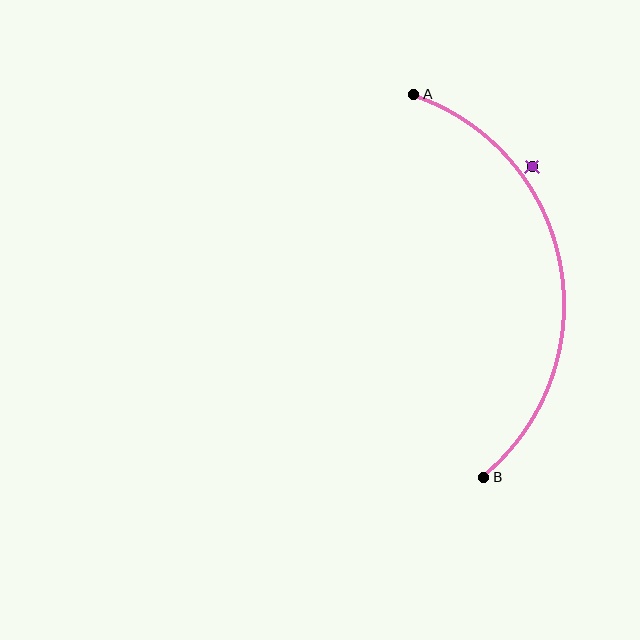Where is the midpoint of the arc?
The arc midpoint is the point on the curve farthest from the straight line joining A and B. It sits to the right of that line.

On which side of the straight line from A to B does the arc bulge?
The arc bulges to the right of the straight line connecting A and B.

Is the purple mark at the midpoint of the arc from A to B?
No — the purple mark does not lie on the arc at all. It sits slightly outside the curve.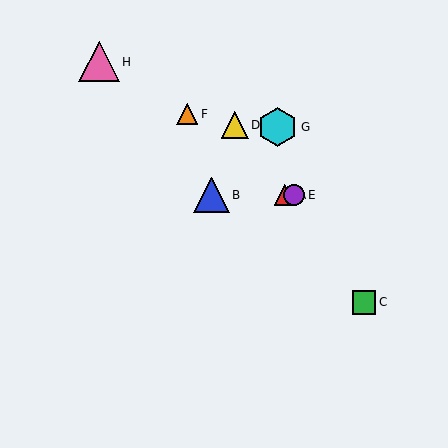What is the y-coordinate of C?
Object C is at y≈302.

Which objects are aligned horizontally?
Objects A, B, E are aligned horizontally.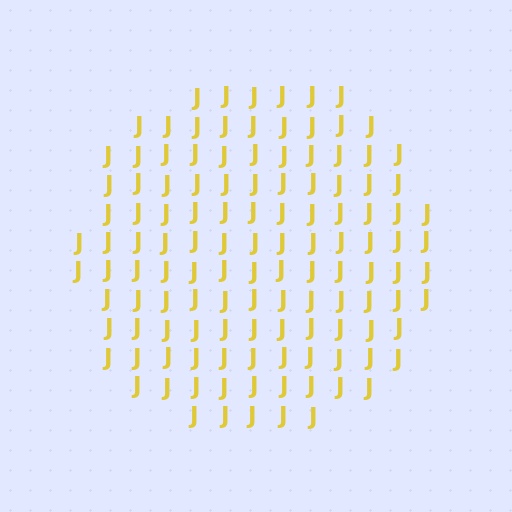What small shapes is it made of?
It is made of small letter J's.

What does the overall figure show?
The overall figure shows a circle.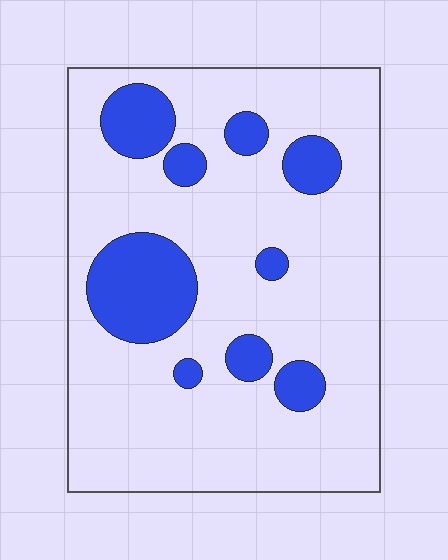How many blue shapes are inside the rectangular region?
9.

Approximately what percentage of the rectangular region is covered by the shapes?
Approximately 20%.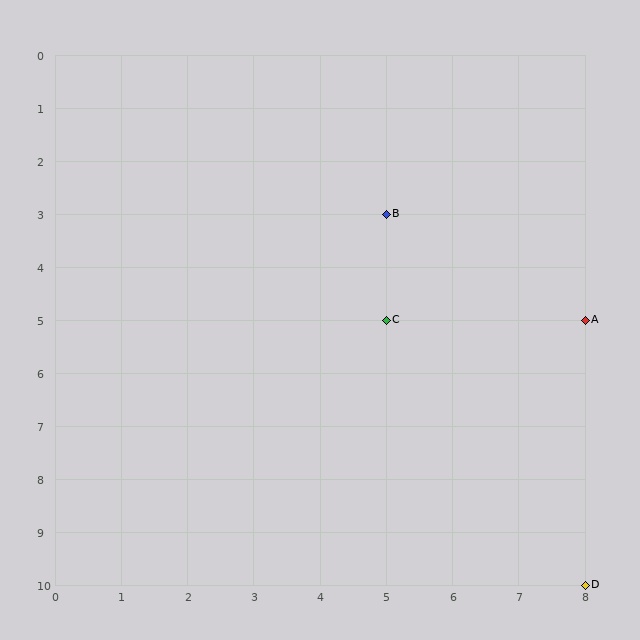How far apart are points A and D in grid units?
Points A and D are 5 rows apart.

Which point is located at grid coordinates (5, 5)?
Point C is at (5, 5).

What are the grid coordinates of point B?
Point B is at grid coordinates (5, 3).